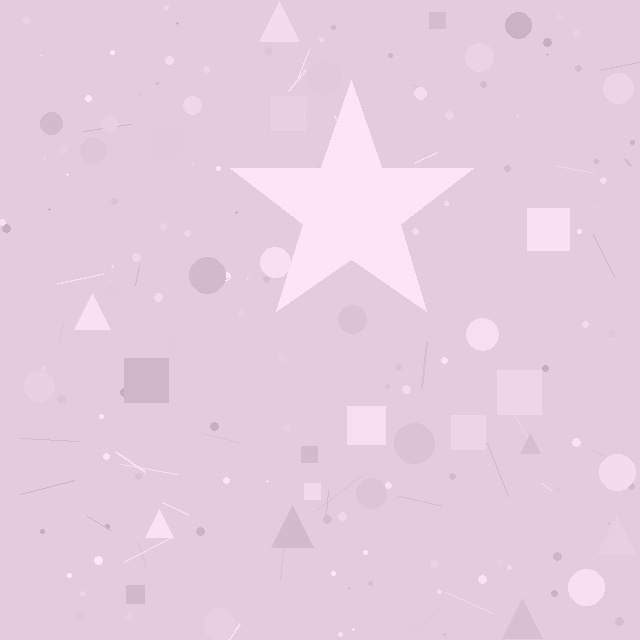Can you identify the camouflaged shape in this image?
The camouflaged shape is a star.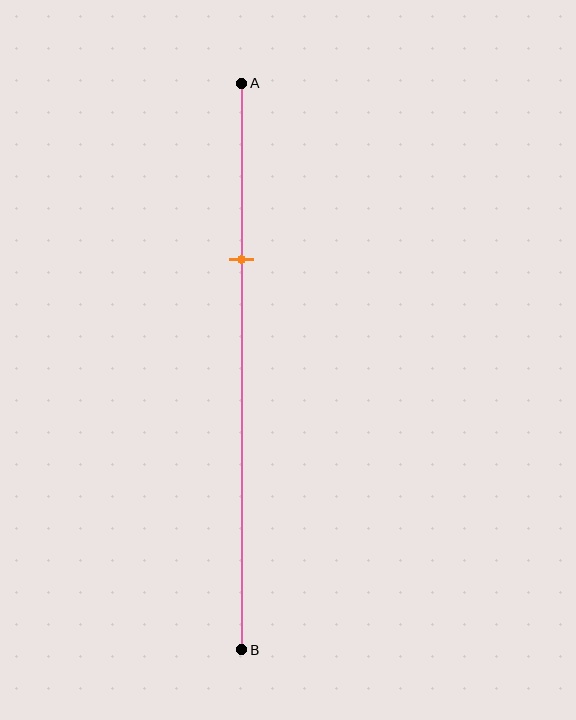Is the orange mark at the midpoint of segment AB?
No, the mark is at about 30% from A, not at the 50% midpoint.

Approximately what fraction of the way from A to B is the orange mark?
The orange mark is approximately 30% of the way from A to B.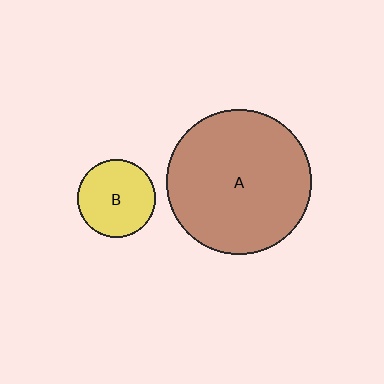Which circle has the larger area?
Circle A (brown).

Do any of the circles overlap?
No, none of the circles overlap.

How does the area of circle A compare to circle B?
Approximately 3.4 times.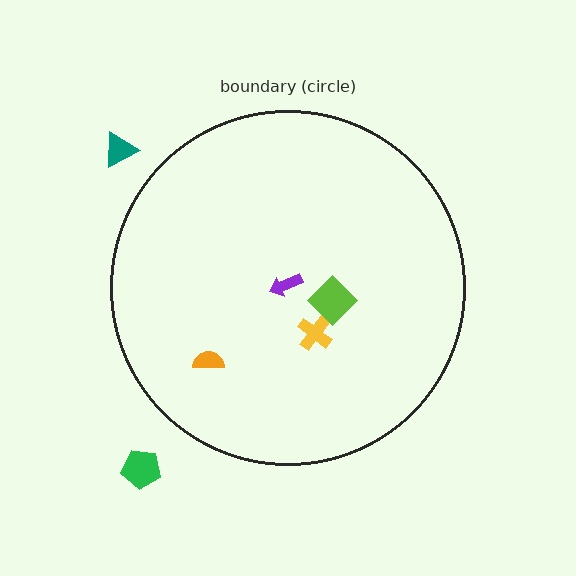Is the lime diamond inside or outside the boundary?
Inside.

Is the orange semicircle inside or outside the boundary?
Inside.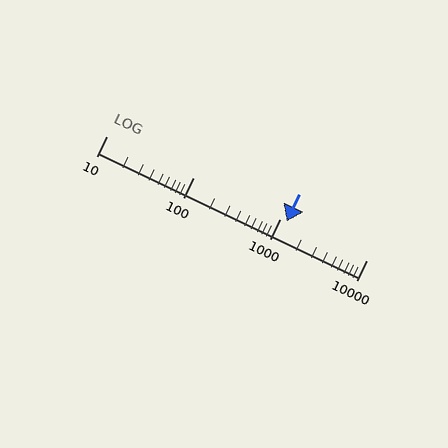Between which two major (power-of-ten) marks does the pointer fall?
The pointer is between 1000 and 10000.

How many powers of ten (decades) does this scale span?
The scale spans 3 decades, from 10 to 10000.